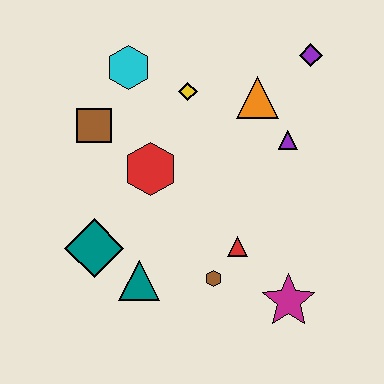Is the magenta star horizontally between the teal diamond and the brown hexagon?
No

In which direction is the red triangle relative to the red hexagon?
The red triangle is to the right of the red hexagon.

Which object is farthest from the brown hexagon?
The purple diamond is farthest from the brown hexagon.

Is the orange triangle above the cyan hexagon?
No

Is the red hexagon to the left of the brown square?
No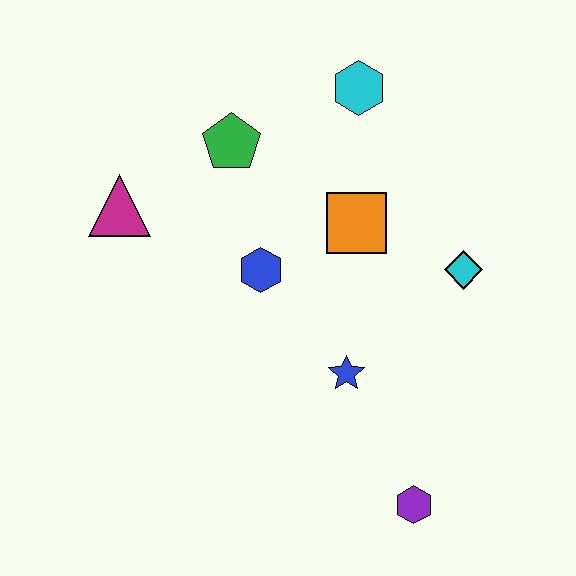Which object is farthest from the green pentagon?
The purple hexagon is farthest from the green pentagon.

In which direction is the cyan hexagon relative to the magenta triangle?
The cyan hexagon is to the right of the magenta triangle.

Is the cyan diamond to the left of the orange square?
No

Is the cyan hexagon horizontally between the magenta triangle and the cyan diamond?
Yes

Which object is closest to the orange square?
The blue hexagon is closest to the orange square.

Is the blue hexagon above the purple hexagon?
Yes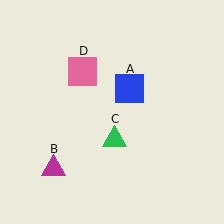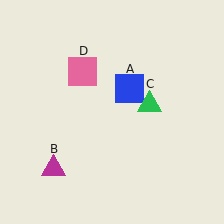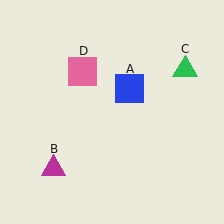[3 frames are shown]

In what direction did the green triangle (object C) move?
The green triangle (object C) moved up and to the right.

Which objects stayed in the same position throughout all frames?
Blue square (object A) and magenta triangle (object B) and pink square (object D) remained stationary.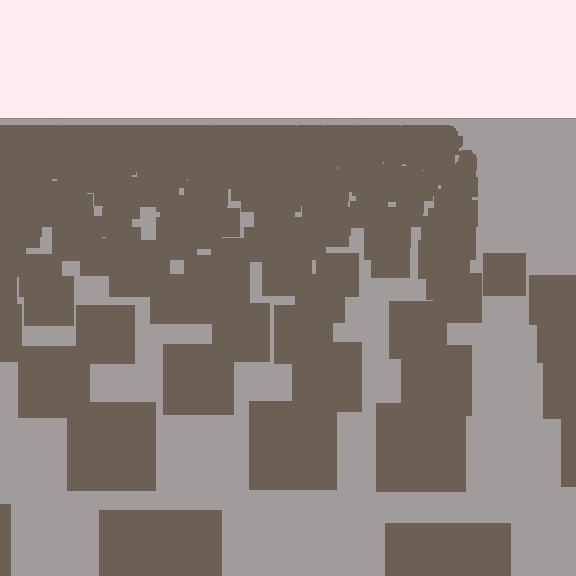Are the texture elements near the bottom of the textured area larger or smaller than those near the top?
Larger. Near the bottom, elements are closer to the viewer and appear at a bigger on-screen size.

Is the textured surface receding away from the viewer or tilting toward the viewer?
The surface is receding away from the viewer. Texture elements get smaller and denser toward the top.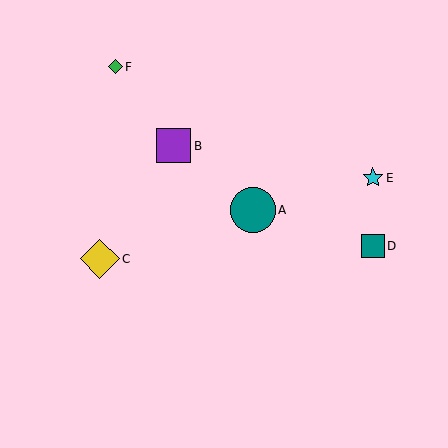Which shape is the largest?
The teal circle (labeled A) is the largest.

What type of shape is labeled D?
Shape D is a teal square.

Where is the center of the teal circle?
The center of the teal circle is at (253, 210).